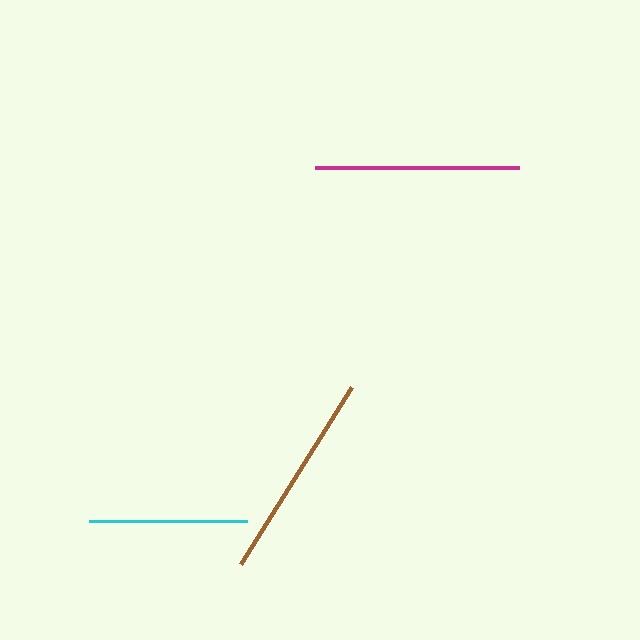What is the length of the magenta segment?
The magenta segment is approximately 204 pixels long.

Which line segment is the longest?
The brown line is the longest at approximately 208 pixels.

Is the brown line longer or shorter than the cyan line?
The brown line is longer than the cyan line.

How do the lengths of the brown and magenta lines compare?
The brown and magenta lines are approximately the same length.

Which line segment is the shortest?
The cyan line is the shortest at approximately 158 pixels.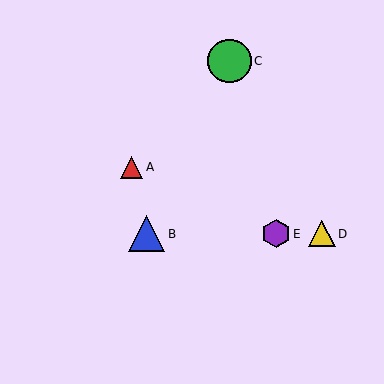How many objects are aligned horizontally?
3 objects (B, D, E) are aligned horizontally.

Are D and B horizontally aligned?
Yes, both are at y≈234.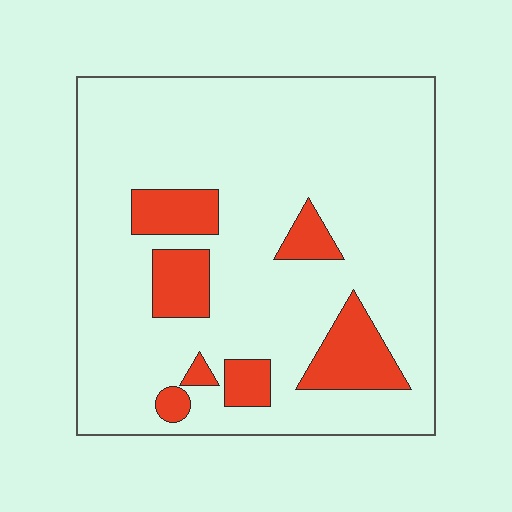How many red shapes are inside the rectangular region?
7.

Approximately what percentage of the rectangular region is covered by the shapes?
Approximately 15%.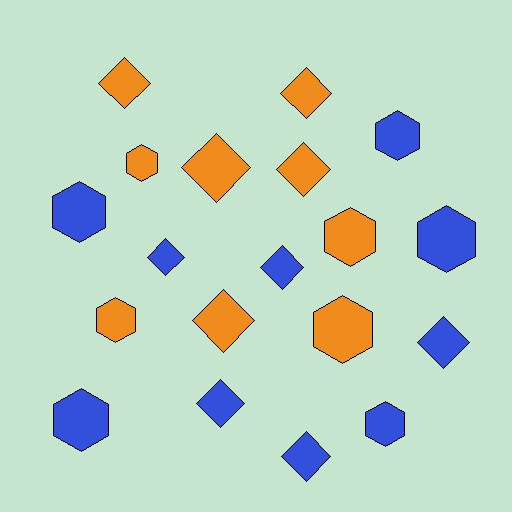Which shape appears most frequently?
Diamond, with 10 objects.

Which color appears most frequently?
Blue, with 10 objects.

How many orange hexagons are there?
There are 4 orange hexagons.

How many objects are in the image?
There are 19 objects.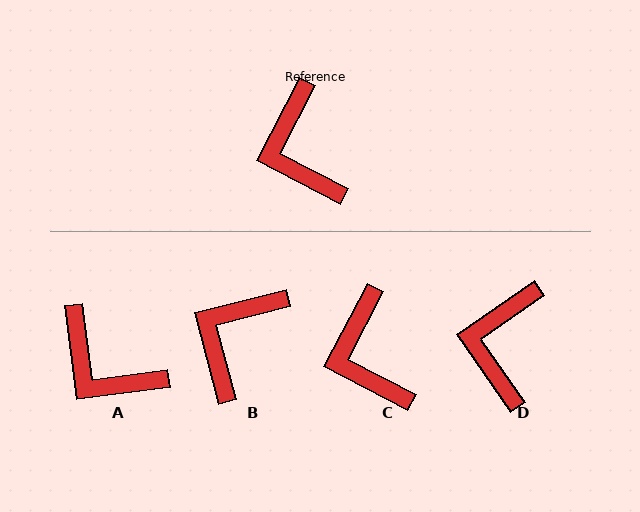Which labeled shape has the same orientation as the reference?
C.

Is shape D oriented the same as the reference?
No, it is off by about 28 degrees.